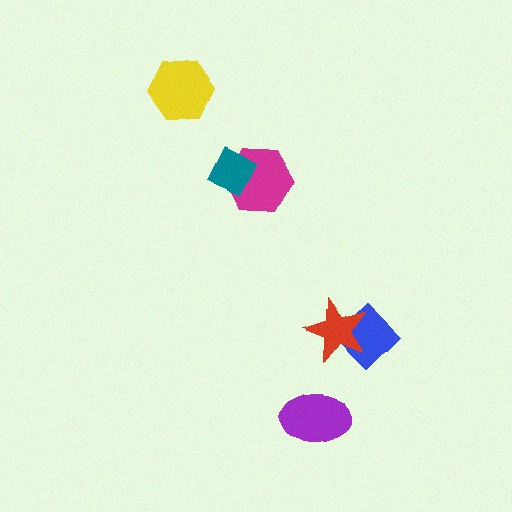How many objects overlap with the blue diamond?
1 object overlaps with the blue diamond.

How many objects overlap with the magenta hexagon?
1 object overlaps with the magenta hexagon.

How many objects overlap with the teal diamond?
1 object overlaps with the teal diamond.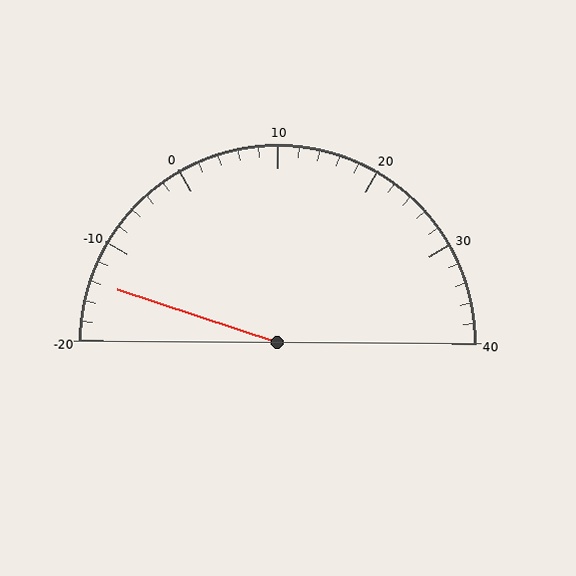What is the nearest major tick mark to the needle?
The nearest major tick mark is -10.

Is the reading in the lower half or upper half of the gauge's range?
The reading is in the lower half of the range (-20 to 40).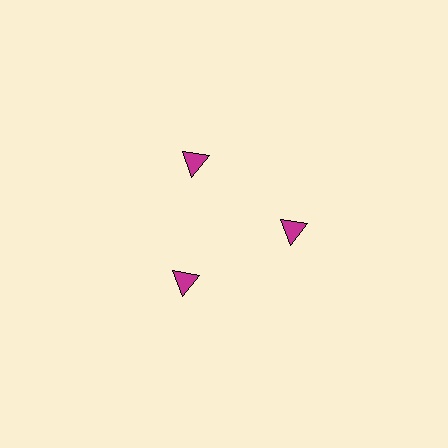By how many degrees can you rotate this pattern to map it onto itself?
The pattern maps onto itself every 120 degrees of rotation.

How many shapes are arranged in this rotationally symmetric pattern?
There are 3 shapes, arranged in 3 groups of 1.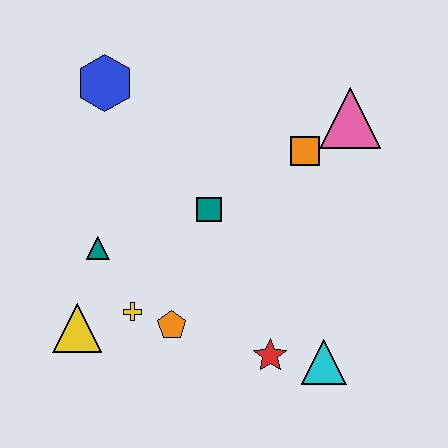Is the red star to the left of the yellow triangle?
No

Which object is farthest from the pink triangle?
The yellow triangle is farthest from the pink triangle.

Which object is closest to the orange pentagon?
The yellow cross is closest to the orange pentagon.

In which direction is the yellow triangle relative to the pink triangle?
The yellow triangle is to the left of the pink triangle.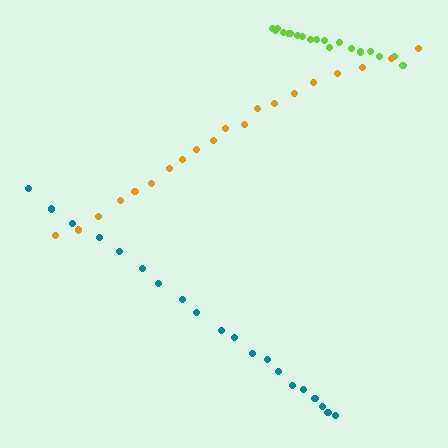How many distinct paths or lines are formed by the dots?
There are 3 distinct paths.